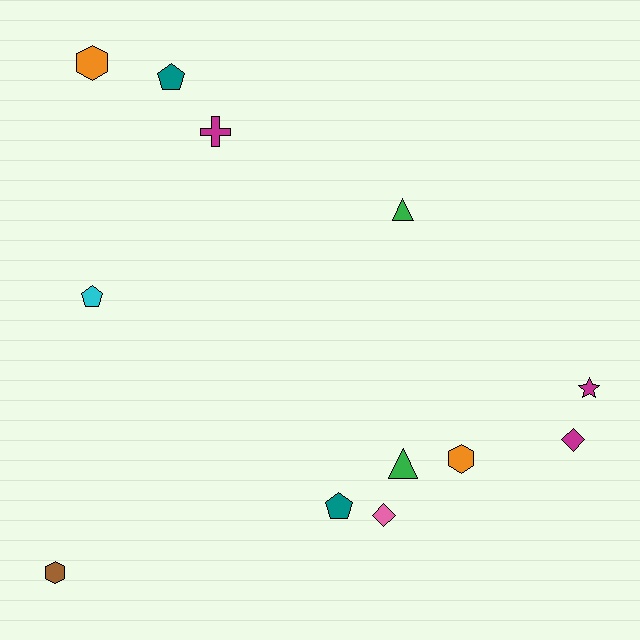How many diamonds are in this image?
There are 2 diamonds.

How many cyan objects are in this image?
There is 1 cyan object.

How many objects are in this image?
There are 12 objects.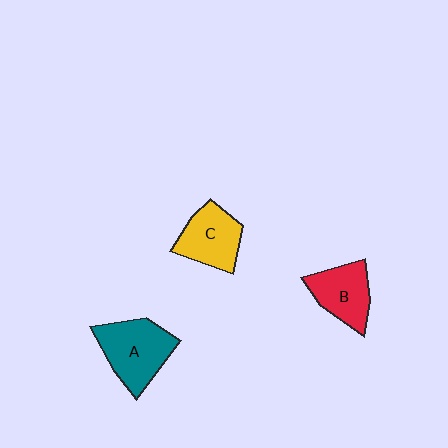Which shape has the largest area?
Shape A (teal).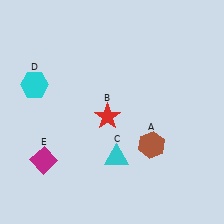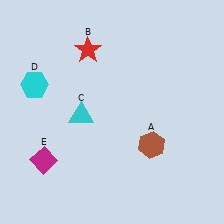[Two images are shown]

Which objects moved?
The objects that moved are: the red star (B), the cyan triangle (C).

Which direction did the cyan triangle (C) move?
The cyan triangle (C) moved up.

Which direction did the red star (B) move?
The red star (B) moved up.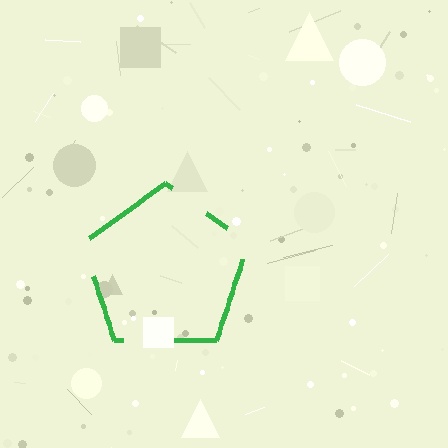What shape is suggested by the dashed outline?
The dashed outline suggests a pentagon.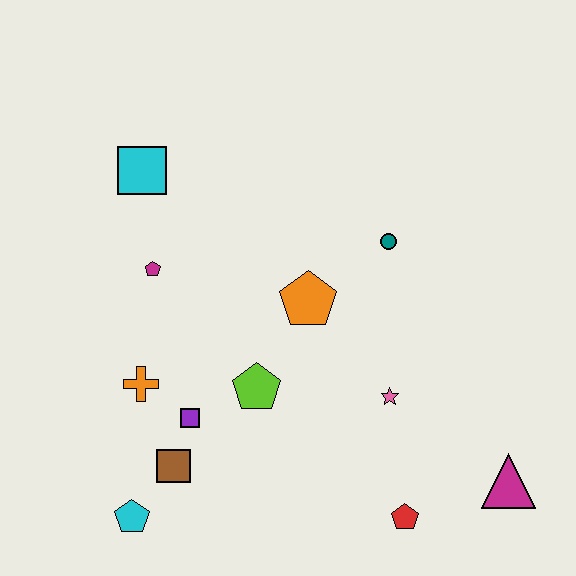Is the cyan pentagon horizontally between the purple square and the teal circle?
No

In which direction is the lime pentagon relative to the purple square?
The lime pentagon is to the right of the purple square.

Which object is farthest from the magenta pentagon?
The magenta triangle is farthest from the magenta pentagon.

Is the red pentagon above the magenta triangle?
No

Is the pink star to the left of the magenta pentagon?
No